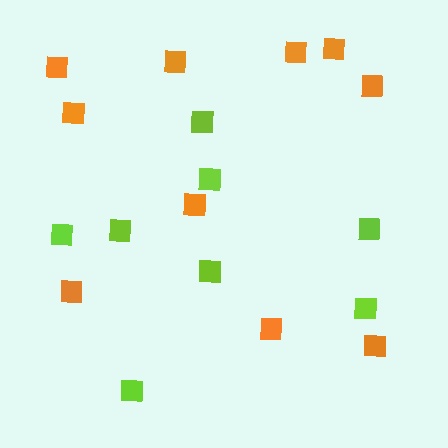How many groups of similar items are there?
There are 2 groups: one group of lime squares (8) and one group of orange squares (10).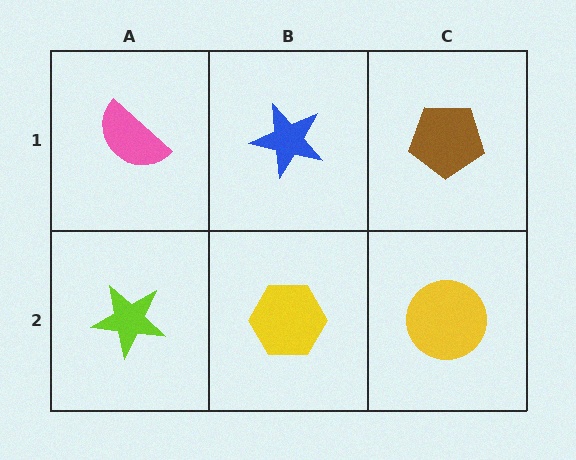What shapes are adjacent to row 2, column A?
A pink semicircle (row 1, column A), a yellow hexagon (row 2, column B).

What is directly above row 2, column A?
A pink semicircle.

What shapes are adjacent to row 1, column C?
A yellow circle (row 2, column C), a blue star (row 1, column B).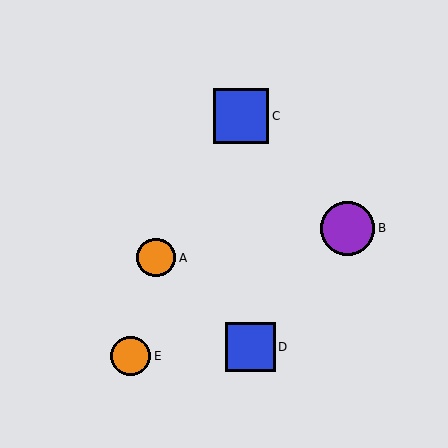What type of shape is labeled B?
Shape B is a purple circle.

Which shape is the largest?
The blue square (labeled C) is the largest.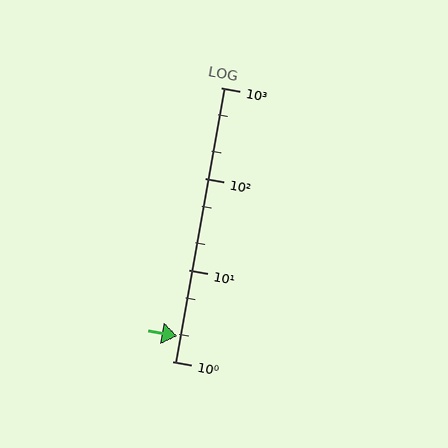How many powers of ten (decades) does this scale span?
The scale spans 3 decades, from 1 to 1000.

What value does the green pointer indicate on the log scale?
The pointer indicates approximately 1.9.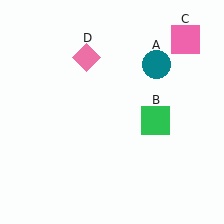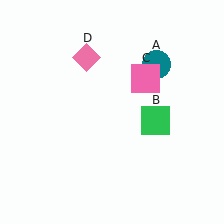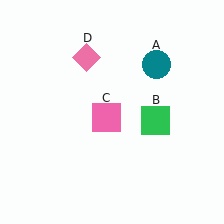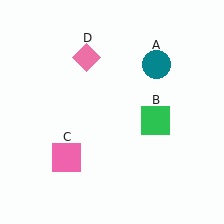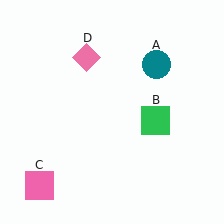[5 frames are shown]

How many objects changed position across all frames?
1 object changed position: pink square (object C).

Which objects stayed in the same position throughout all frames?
Teal circle (object A) and green square (object B) and pink diamond (object D) remained stationary.